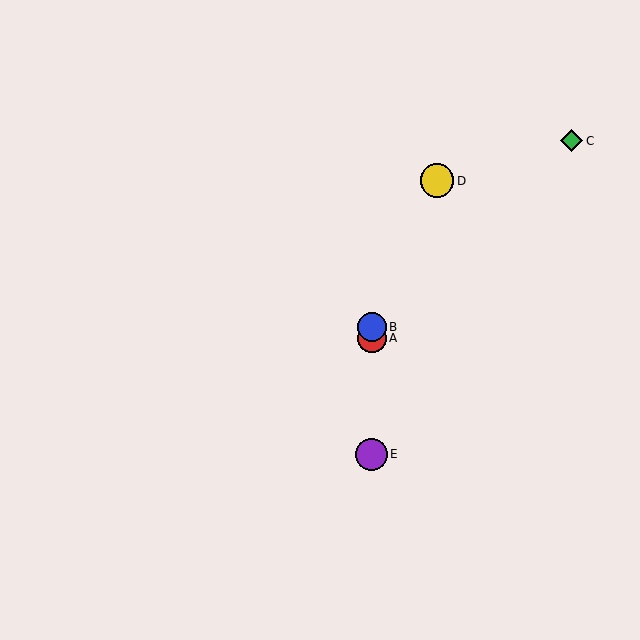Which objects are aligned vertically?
Objects A, B, E are aligned vertically.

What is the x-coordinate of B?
Object B is at x≈372.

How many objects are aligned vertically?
3 objects (A, B, E) are aligned vertically.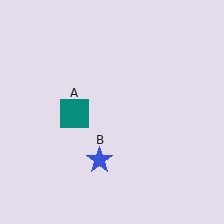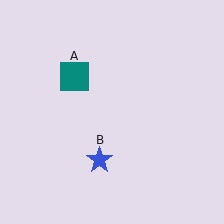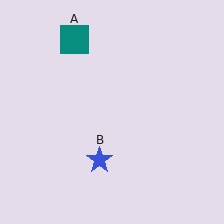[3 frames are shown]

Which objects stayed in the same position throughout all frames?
Blue star (object B) remained stationary.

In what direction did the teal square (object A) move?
The teal square (object A) moved up.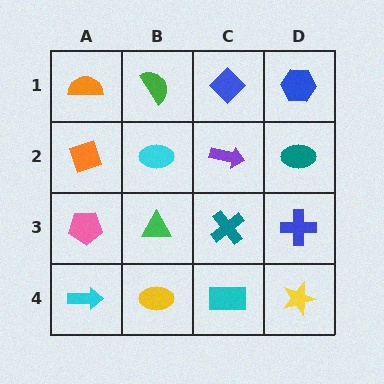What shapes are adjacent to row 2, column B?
A green semicircle (row 1, column B), a green triangle (row 3, column B), an orange diamond (row 2, column A), a purple arrow (row 2, column C).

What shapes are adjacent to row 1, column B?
A cyan ellipse (row 2, column B), an orange semicircle (row 1, column A), a blue diamond (row 1, column C).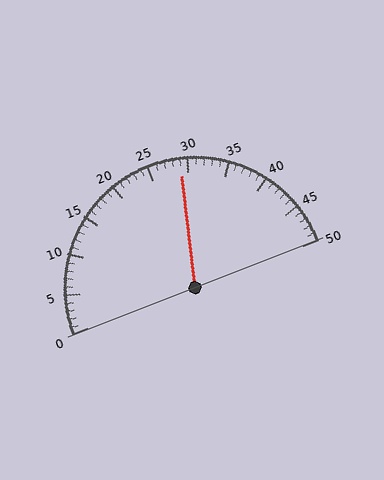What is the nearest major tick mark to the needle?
The nearest major tick mark is 30.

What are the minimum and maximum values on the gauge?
The gauge ranges from 0 to 50.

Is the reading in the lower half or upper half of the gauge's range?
The reading is in the upper half of the range (0 to 50).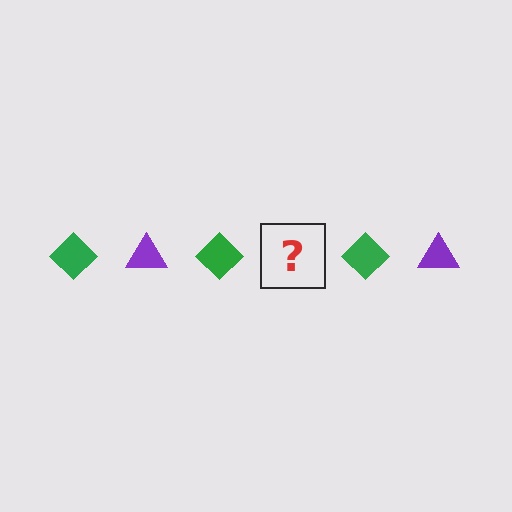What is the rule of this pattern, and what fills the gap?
The rule is that the pattern alternates between green diamond and purple triangle. The gap should be filled with a purple triangle.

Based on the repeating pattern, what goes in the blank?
The blank should be a purple triangle.